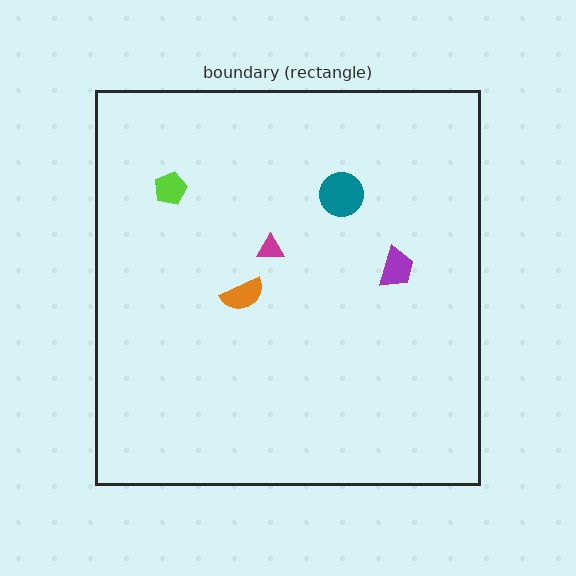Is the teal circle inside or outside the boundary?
Inside.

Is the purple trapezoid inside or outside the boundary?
Inside.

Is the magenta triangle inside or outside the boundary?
Inside.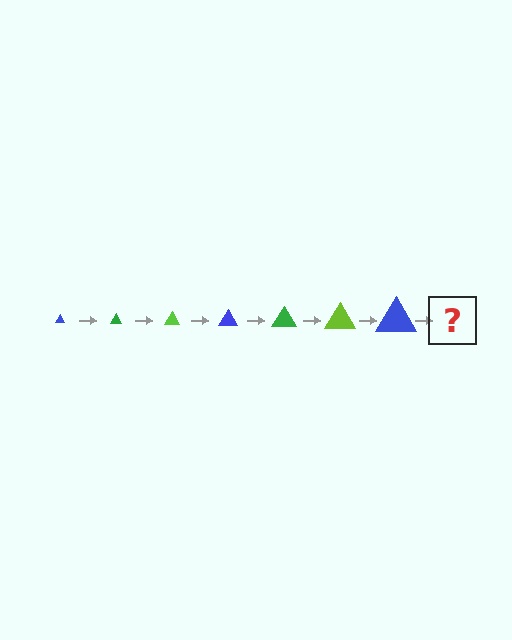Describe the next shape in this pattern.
It should be a green triangle, larger than the previous one.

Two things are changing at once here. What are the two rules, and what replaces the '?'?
The two rules are that the triangle grows larger each step and the color cycles through blue, green, and lime. The '?' should be a green triangle, larger than the previous one.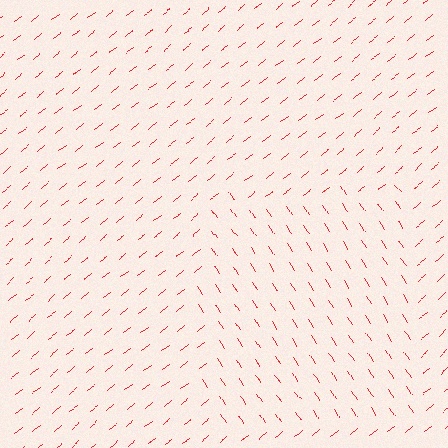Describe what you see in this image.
The image is filled with small red line segments. A rectangle region in the image has lines oriented differently from the surrounding lines, creating a visible texture boundary.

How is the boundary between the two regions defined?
The boundary is defined purely by a change in line orientation (approximately 85 degrees difference). All lines are the same color and thickness.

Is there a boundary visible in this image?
Yes, there is a texture boundary formed by a change in line orientation.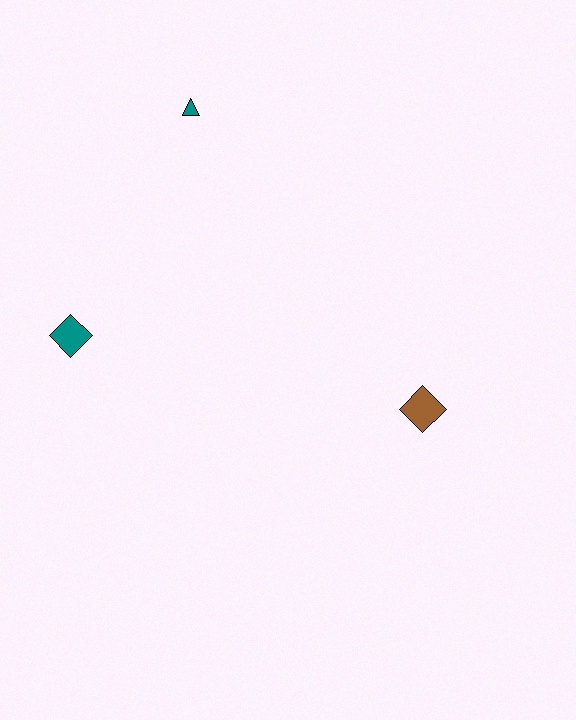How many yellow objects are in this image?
There are no yellow objects.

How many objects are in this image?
There are 3 objects.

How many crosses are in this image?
There are no crosses.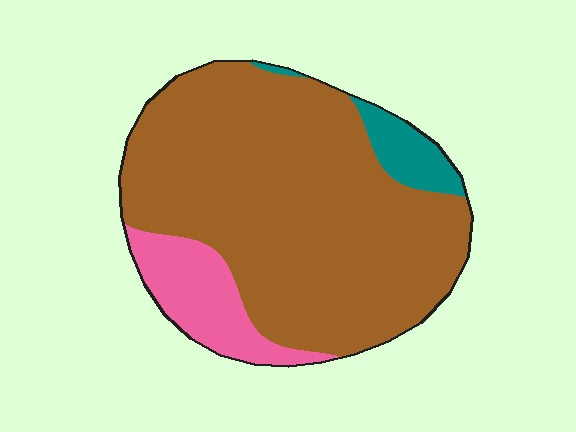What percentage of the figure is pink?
Pink takes up about one eighth (1/8) of the figure.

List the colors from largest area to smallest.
From largest to smallest: brown, pink, teal.